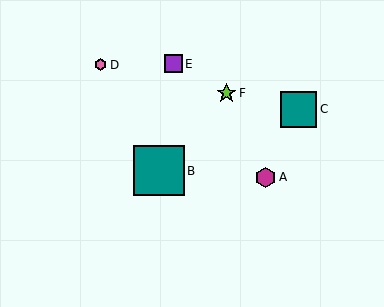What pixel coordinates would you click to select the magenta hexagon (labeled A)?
Click at (266, 177) to select the magenta hexagon A.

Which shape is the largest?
The teal square (labeled B) is the largest.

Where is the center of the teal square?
The center of the teal square is at (299, 109).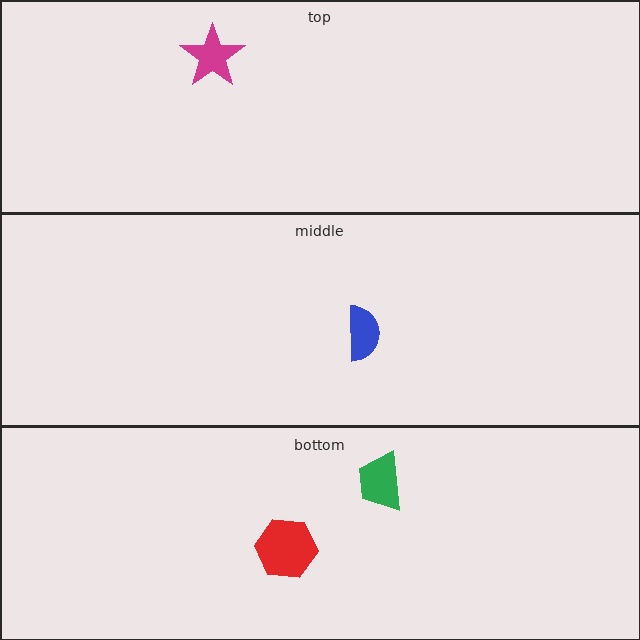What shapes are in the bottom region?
The green trapezoid, the red hexagon.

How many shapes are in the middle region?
1.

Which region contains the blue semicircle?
The middle region.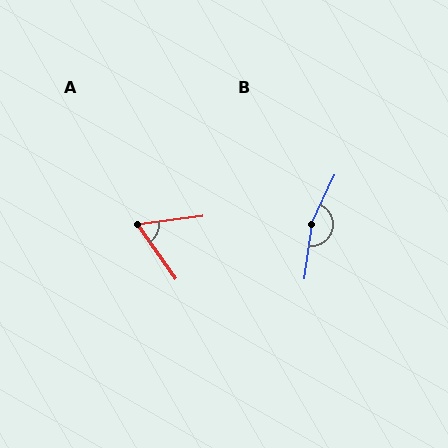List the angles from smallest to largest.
A (63°), B (162°).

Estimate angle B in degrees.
Approximately 162 degrees.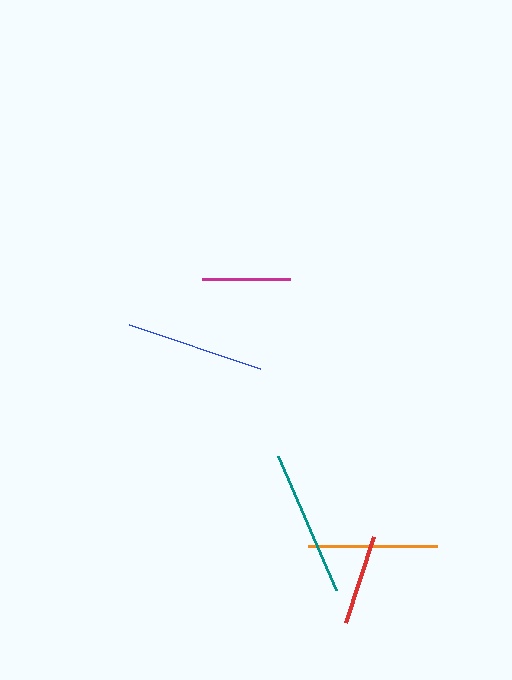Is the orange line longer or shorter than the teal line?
The teal line is longer than the orange line.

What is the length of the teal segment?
The teal segment is approximately 147 pixels long.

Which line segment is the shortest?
The magenta line is the shortest at approximately 87 pixels.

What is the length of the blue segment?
The blue segment is approximately 138 pixels long.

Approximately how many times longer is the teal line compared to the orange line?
The teal line is approximately 1.1 times the length of the orange line.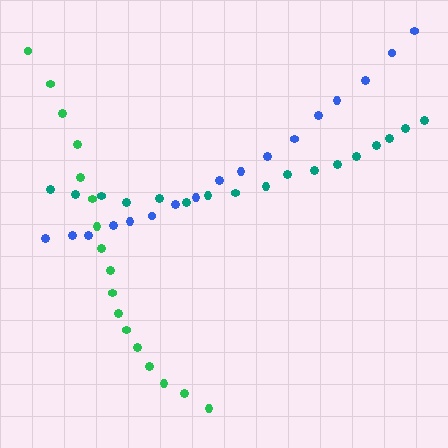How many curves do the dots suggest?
There are 3 distinct paths.